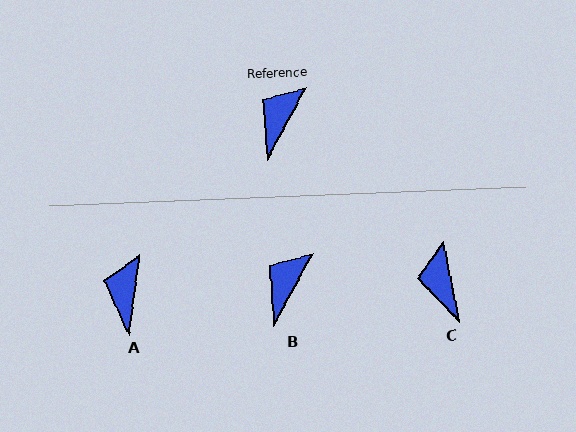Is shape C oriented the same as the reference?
No, it is off by about 40 degrees.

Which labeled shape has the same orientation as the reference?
B.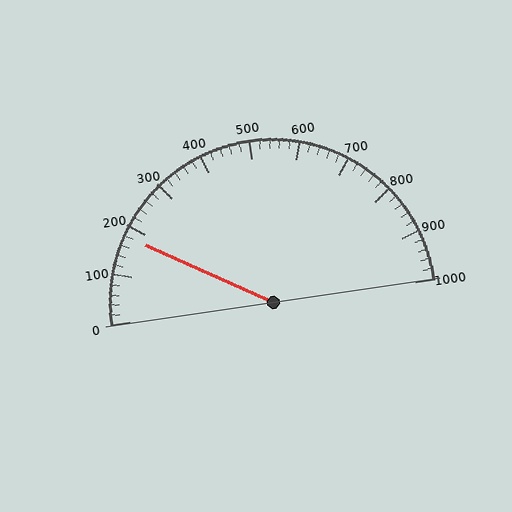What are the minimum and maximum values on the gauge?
The gauge ranges from 0 to 1000.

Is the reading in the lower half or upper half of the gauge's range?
The reading is in the lower half of the range (0 to 1000).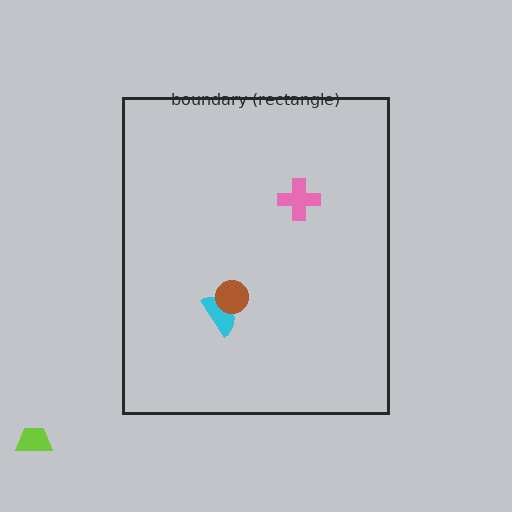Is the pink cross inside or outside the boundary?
Inside.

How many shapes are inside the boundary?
3 inside, 1 outside.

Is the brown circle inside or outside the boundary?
Inside.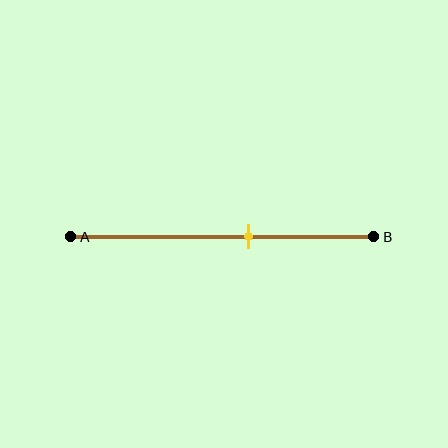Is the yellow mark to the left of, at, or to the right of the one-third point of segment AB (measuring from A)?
The yellow mark is to the right of the one-third point of segment AB.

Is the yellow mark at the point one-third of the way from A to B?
No, the mark is at about 60% from A, not at the 33% one-third point.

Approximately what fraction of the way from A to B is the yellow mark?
The yellow mark is approximately 60% of the way from A to B.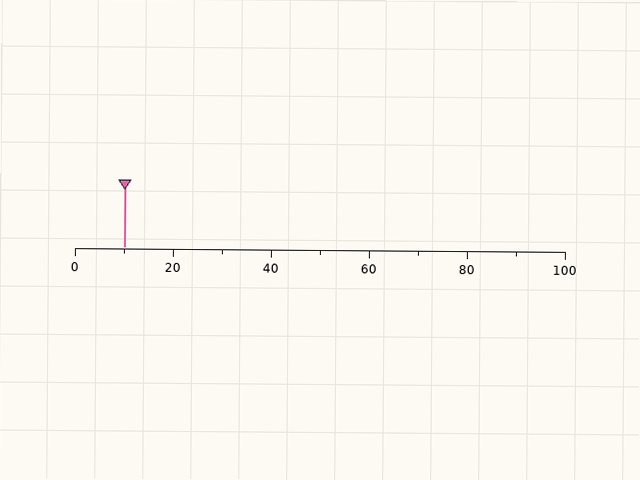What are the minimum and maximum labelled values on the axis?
The axis runs from 0 to 100.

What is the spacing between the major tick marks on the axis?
The major ticks are spaced 20 apart.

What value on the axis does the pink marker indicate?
The marker indicates approximately 10.